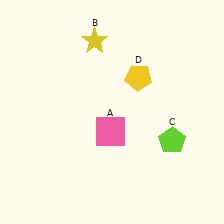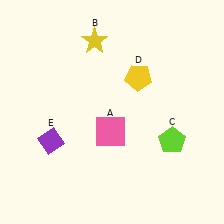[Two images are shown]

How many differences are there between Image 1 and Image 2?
There is 1 difference between the two images.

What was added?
A purple diamond (E) was added in Image 2.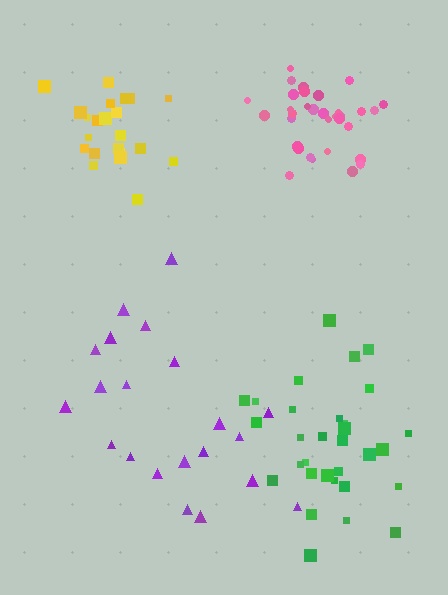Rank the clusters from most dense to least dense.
pink, yellow, green, purple.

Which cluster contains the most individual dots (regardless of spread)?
Pink (33).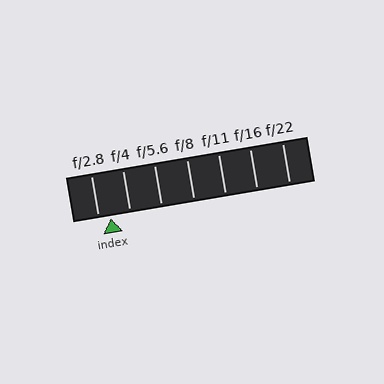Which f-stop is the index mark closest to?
The index mark is closest to f/2.8.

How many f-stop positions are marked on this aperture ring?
There are 7 f-stop positions marked.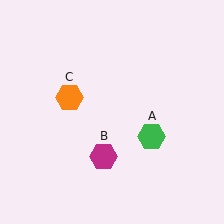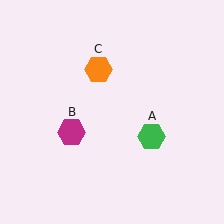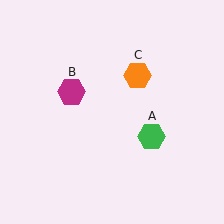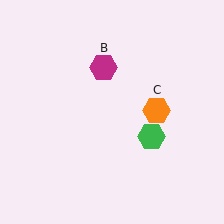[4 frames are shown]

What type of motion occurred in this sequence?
The magenta hexagon (object B), orange hexagon (object C) rotated clockwise around the center of the scene.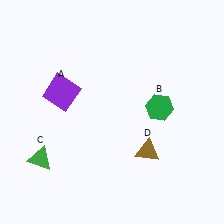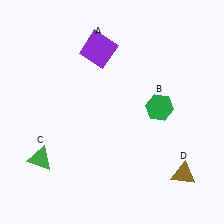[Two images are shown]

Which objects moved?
The objects that moved are: the purple square (A), the brown triangle (D).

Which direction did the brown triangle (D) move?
The brown triangle (D) moved right.